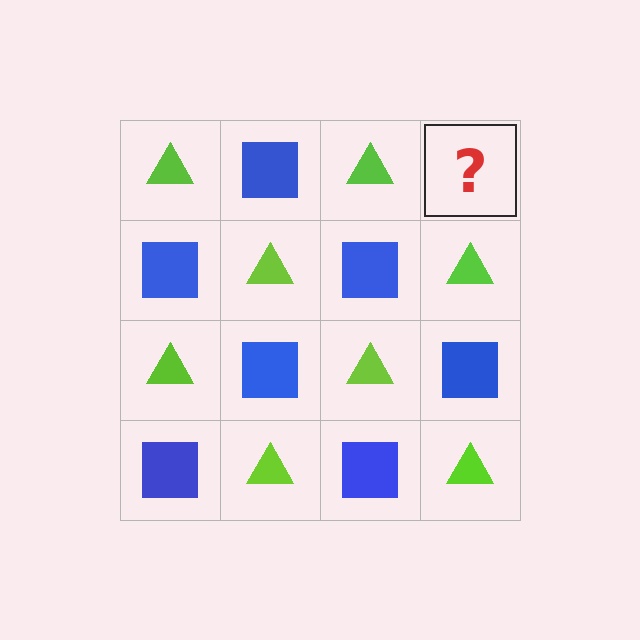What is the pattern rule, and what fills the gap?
The rule is that it alternates lime triangle and blue square in a checkerboard pattern. The gap should be filled with a blue square.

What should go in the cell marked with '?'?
The missing cell should contain a blue square.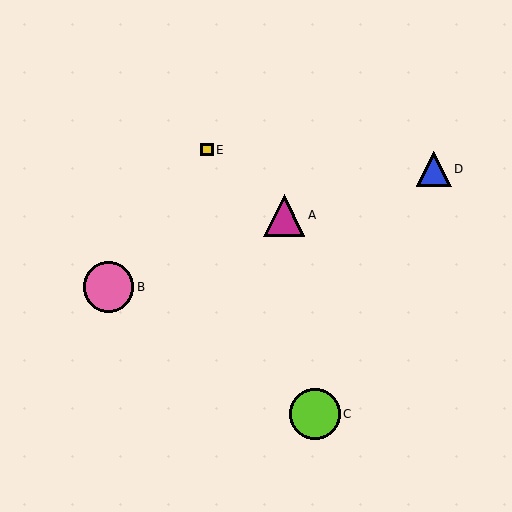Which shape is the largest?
The lime circle (labeled C) is the largest.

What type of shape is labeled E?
Shape E is a yellow square.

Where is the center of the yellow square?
The center of the yellow square is at (207, 150).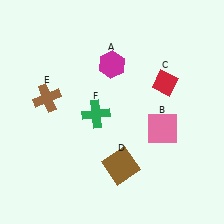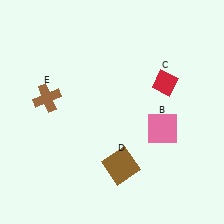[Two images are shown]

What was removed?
The green cross (F), the magenta hexagon (A) were removed in Image 2.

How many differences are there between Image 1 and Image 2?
There are 2 differences between the two images.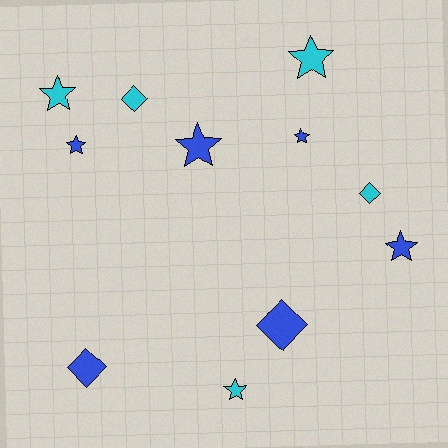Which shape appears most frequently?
Star, with 7 objects.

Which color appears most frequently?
Blue, with 6 objects.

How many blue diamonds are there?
There are 2 blue diamonds.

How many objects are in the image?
There are 11 objects.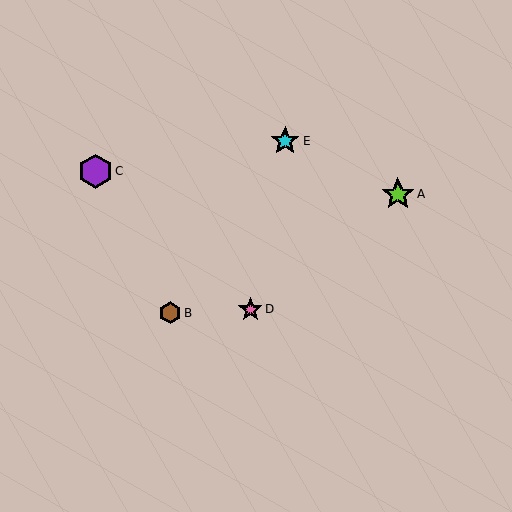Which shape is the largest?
The purple hexagon (labeled C) is the largest.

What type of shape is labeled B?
Shape B is a brown hexagon.